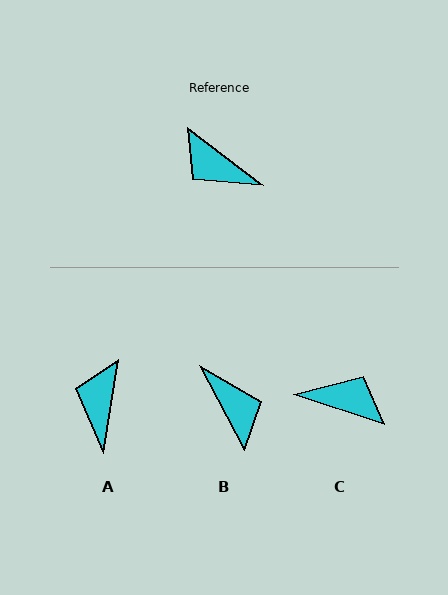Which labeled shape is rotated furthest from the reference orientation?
C, about 161 degrees away.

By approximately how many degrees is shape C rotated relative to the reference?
Approximately 161 degrees clockwise.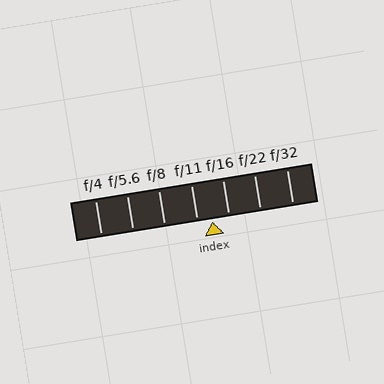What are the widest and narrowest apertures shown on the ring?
The widest aperture shown is f/4 and the narrowest is f/32.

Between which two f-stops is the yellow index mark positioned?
The index mark is between f/11 and f/16.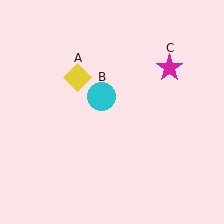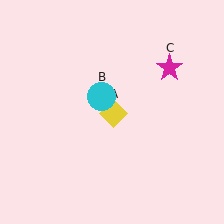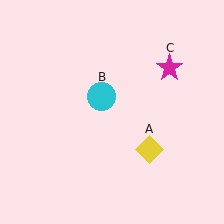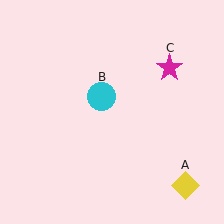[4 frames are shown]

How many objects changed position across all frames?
1 object changed position: yellow diamond (object A).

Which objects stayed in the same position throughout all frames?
Cyan circle (object B) and magenta star (object C) remained stationary.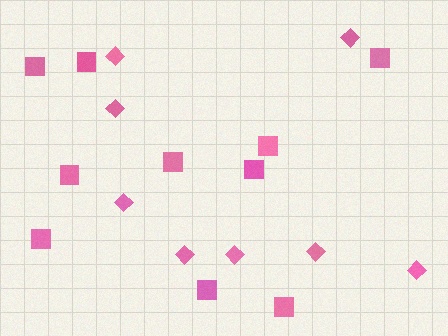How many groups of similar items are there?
There are 2 groups: one group of diamonds (8) and one group of squares (10).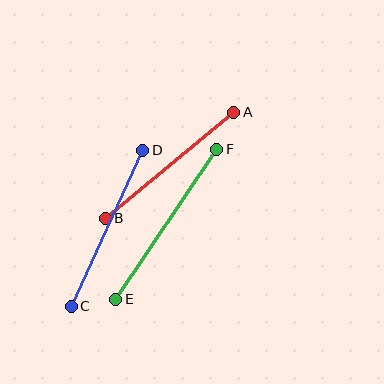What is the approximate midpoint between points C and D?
The midpoint is at approximately (107, 228) pixels.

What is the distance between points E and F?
The distance is approximately 181 pixels.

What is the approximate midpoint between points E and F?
The midpoint is at approximately (166, 224) pixels.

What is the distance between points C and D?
The distance is approximately 172 pixels.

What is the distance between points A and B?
The distance is approximately 167 pixels.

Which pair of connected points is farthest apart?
Points E and F are farthest apart.